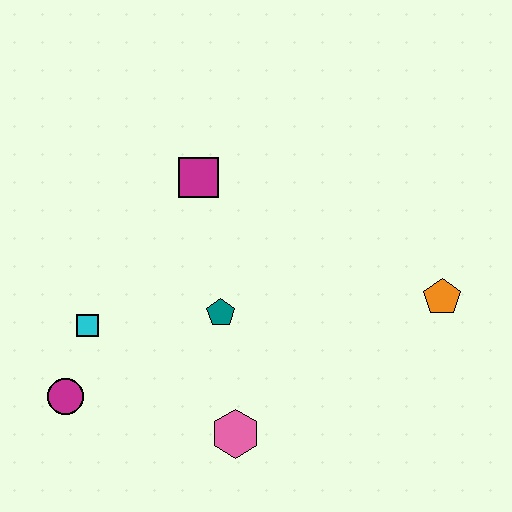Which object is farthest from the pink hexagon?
The magenta square is farthest from the pink hexagon.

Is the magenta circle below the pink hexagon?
No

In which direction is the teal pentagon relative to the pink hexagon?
The teal pentagon is above the pink hexagon.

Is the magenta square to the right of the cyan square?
Yes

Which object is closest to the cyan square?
The magenta circle is closest to the cyan square.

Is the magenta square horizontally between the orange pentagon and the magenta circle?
Yes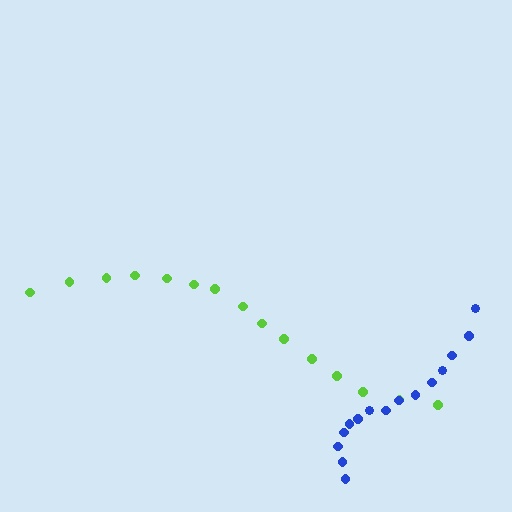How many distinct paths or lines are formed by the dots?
There are 2 distinct paths.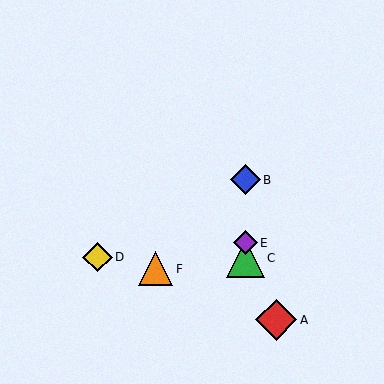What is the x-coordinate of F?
Object F is at x≈156.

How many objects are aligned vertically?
3 objects (B, C, E) are aligned vertically.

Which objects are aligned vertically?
Objects B, C, E are aligned vertically.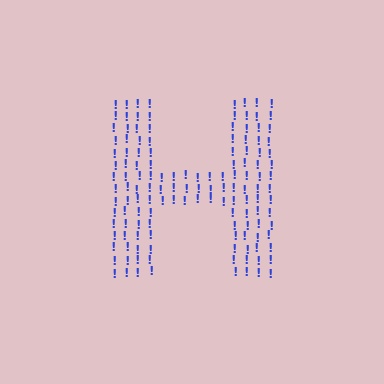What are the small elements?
The small elements are exclamation marks.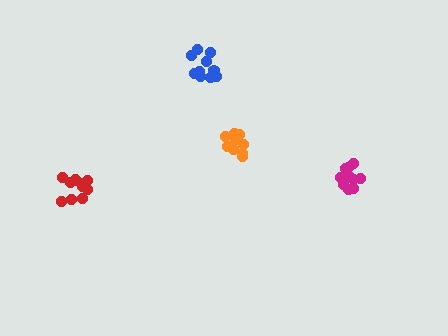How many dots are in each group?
Group 1: 11 dots, Group 2: 10 dots, Group 3: 9 dots, Group 4: 10 dots (40 total).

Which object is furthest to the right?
The magenta cluster is rightmost.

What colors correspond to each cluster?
The clusters are colored: magenta, blue, orange, red.